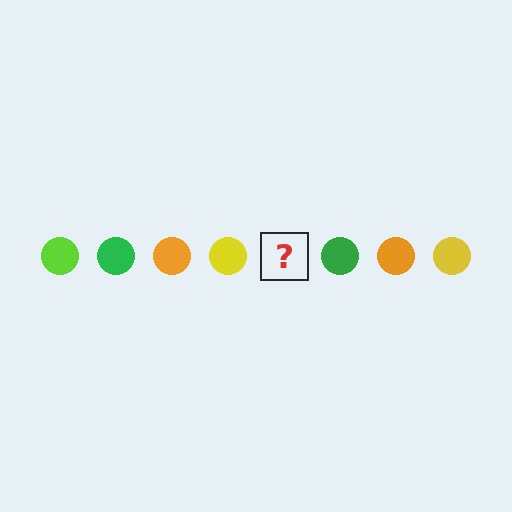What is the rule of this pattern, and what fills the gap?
The rule is that the pattern cycles through lime, green, orange, yellow circles. The gap should be filled with a lime circle.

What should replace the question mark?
The question mark should be replaced with a lime circle.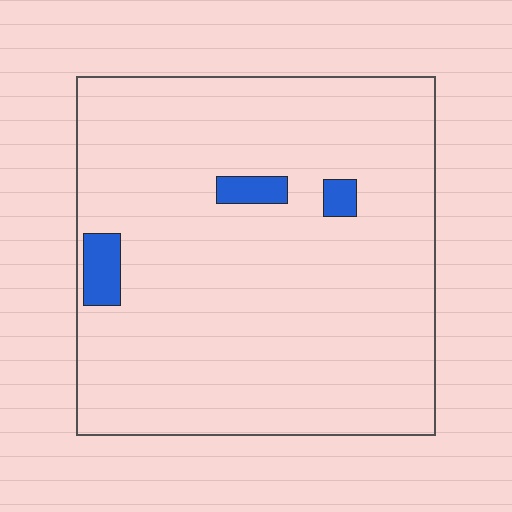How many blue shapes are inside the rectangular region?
3.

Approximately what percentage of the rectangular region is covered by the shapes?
Approximately 5%.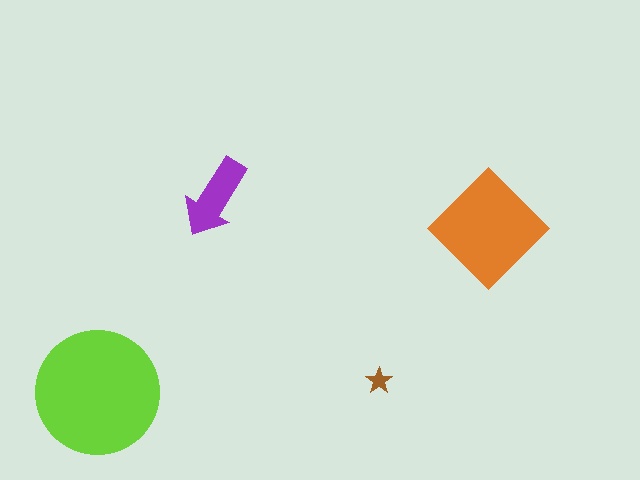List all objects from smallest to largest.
The brown star, the purple arrow, the orange diamond, the lime circle.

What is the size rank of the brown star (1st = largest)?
4th.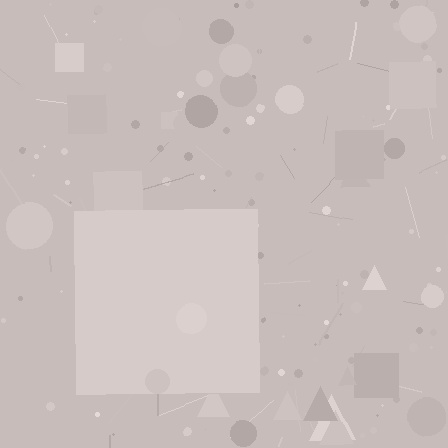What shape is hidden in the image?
A square is hidden in the image.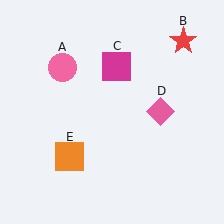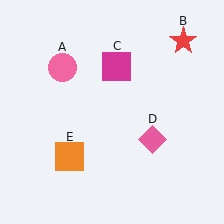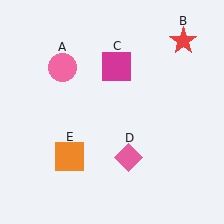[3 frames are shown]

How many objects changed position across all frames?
1 object changed position: pink diamond (object D).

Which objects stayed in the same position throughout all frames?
Pink circle (object A) and red star (object B) and magenta square (object C) and orange square (object E) remained stationary.